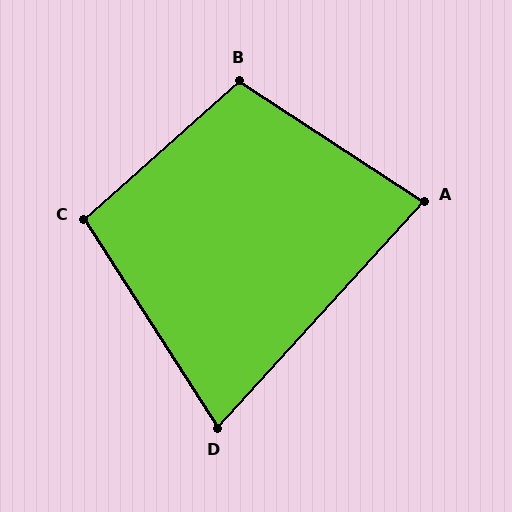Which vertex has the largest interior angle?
B, at approximately 105 degrees.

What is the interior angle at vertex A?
Approximately 81 degrees (acute).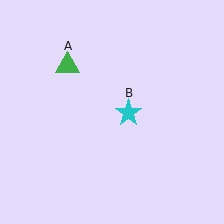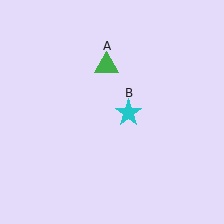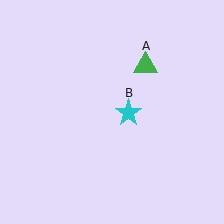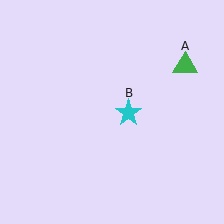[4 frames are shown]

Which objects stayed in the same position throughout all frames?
Cyan star (object B) remained stationary.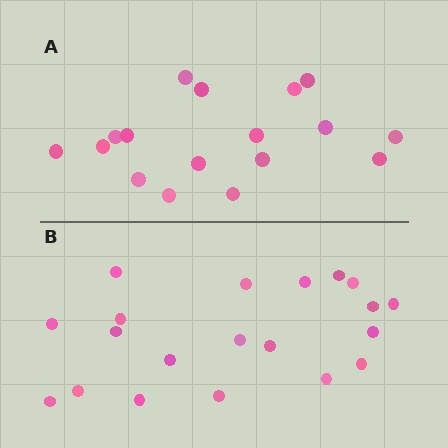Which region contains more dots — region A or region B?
Region B (the bottom region) has more dots.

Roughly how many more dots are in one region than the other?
Region B has just a few more — roughly 2 or 3 more dots than region A.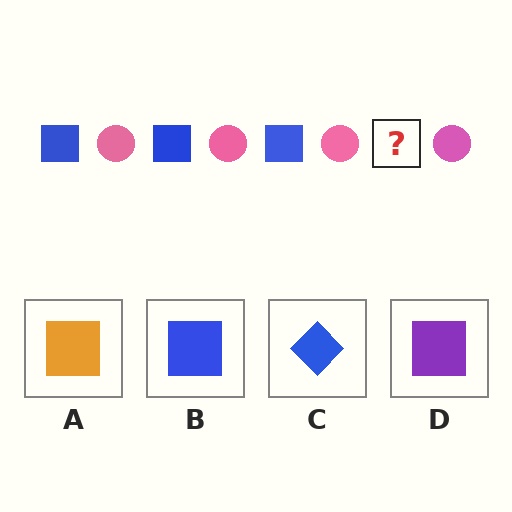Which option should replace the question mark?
Option B.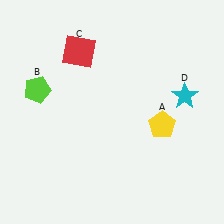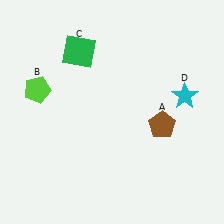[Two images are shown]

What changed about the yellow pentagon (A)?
In Image 1, A is yellow. In Image 2, it changed to brown.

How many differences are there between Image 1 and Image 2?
There are 2 differences between the two images.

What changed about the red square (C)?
In Image 1, C is red. In Image 2, it changed to green.